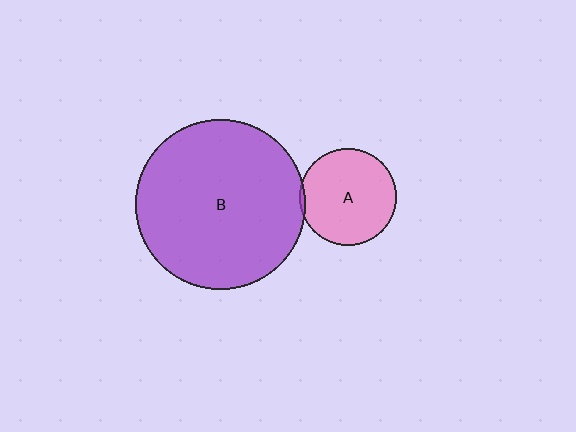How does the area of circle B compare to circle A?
Approximately 3.1 times.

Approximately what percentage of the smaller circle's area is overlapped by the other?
Approximately 5%.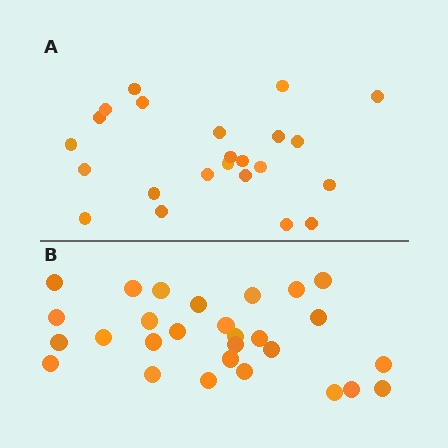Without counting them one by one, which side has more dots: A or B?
Region B (the bottom region) has more dots.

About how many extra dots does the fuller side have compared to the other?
Region B has about 5 more dots than region A.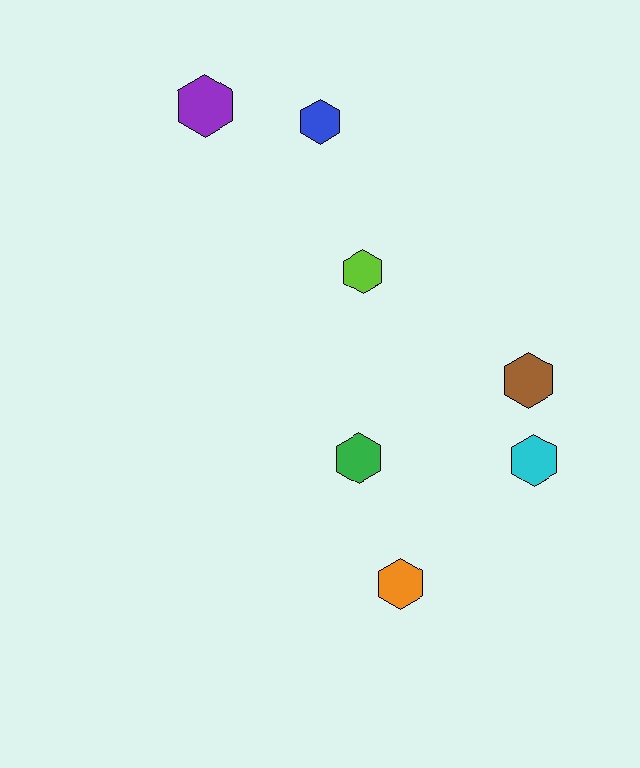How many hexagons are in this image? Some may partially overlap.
There are 7 hexagons.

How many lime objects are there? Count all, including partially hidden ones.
There is 1 lime object.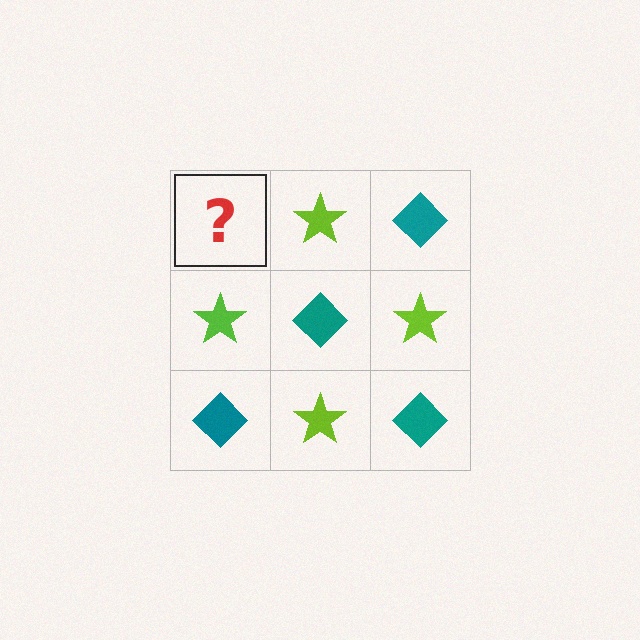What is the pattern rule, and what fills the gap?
The rule is that it alternates teal diamond and lime star in a checkerboard pattern. The gap should be filled with a teal diamond.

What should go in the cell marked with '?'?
The missing cell should contain a teal diamond.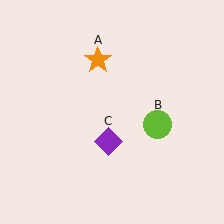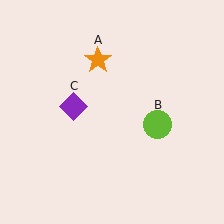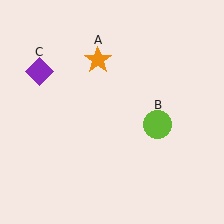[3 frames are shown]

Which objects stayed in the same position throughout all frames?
Orange star (object A) and lime circle (object B) remained stationary.